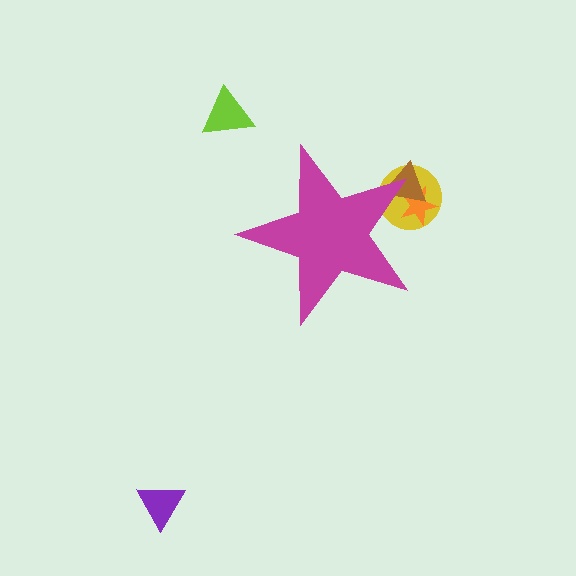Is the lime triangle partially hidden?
No, the lime triangle is fully visible.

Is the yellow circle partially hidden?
Yes, the yellow circle is partially hidden behind the magenta star.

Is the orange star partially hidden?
Yes, the orange star is partially hidden behind the magenta star.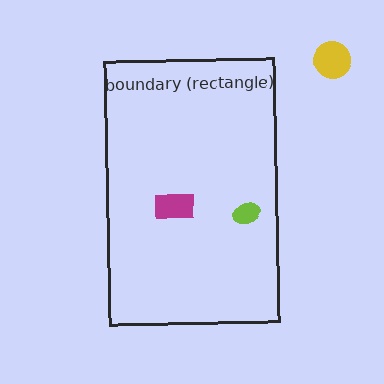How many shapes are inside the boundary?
2 inside, 1 outside.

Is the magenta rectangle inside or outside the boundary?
Inside.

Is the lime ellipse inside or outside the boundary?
Inside.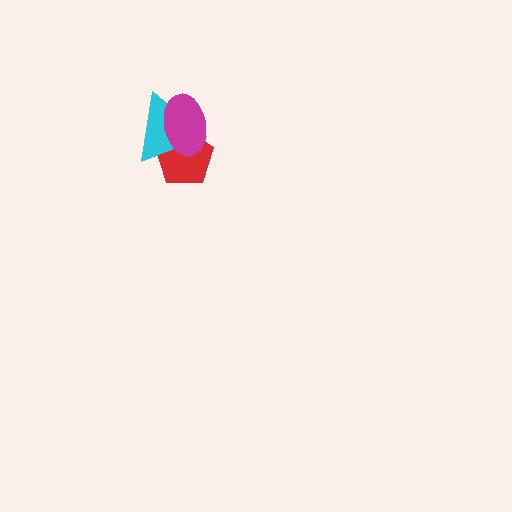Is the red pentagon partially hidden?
Yes, it is partially covered by another shape.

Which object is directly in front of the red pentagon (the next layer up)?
The cyan triangle is directly in front of the red pentagon.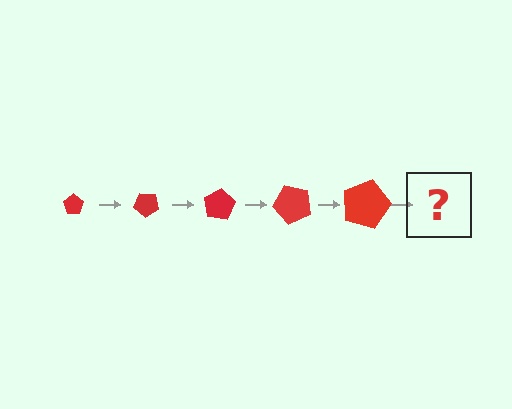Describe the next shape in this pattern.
It should be a pentagon, larger than the previous one and rotated 200 degrees from the start.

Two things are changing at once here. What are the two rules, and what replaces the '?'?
The two rules are that the pentagon grows larger each step and it rotates 40 degrees each step. The '?' should be a pentagon, larger than the previous one and rotated 200 degrees from the start.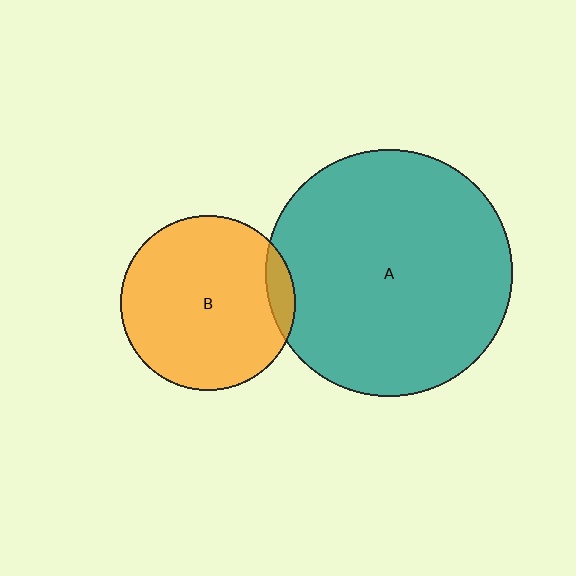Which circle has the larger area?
Circle A (teal).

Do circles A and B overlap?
Yes.